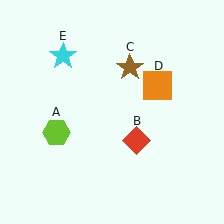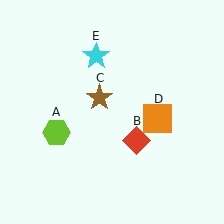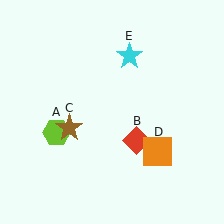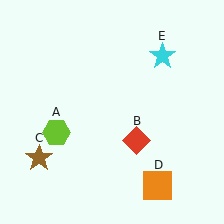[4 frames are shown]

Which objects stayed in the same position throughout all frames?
Lime hexagon (object A) and red diamond (object B) remained stationary.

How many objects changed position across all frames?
3 objects changed position: brown star (object C), orange square (object D), cyan star (object E).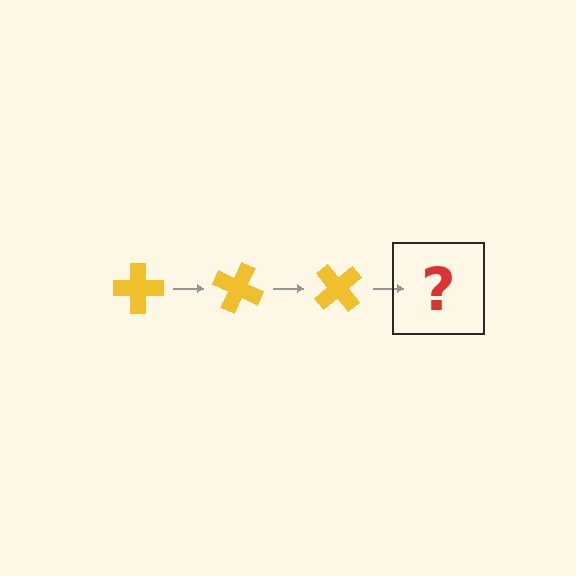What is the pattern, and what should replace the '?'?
The pattern is that the cross rotates 25 degrees each step. The '?' should be a yellow cross rotated 75 degrees.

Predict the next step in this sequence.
The next step is a yellow cross rotated 75 degrees.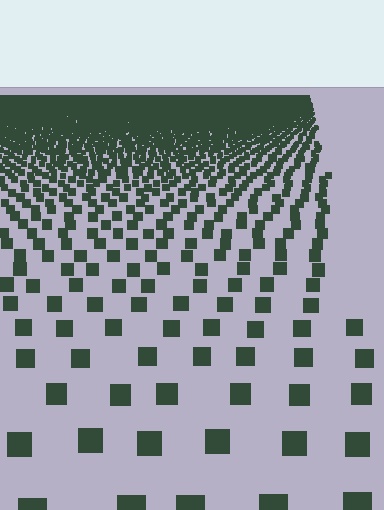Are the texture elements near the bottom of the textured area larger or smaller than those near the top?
Larger. Near the bottom, elements are closer to the viewer and appear at a bigger on-screen size.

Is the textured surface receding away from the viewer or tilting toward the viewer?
The surface is receding away from the viewer. Texture elements get smaller and denser toward the top.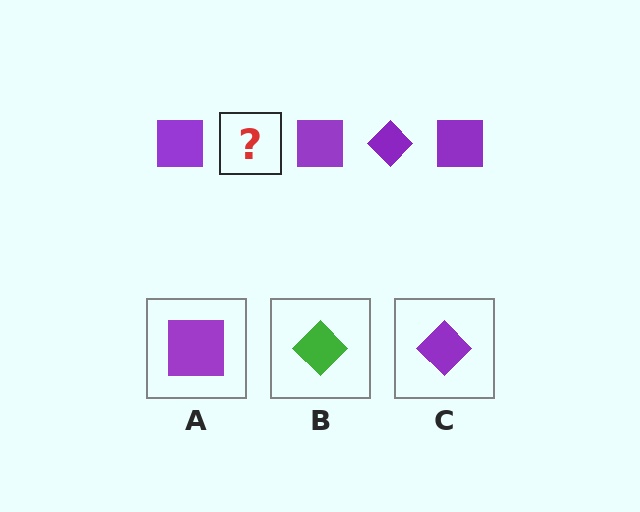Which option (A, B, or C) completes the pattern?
C.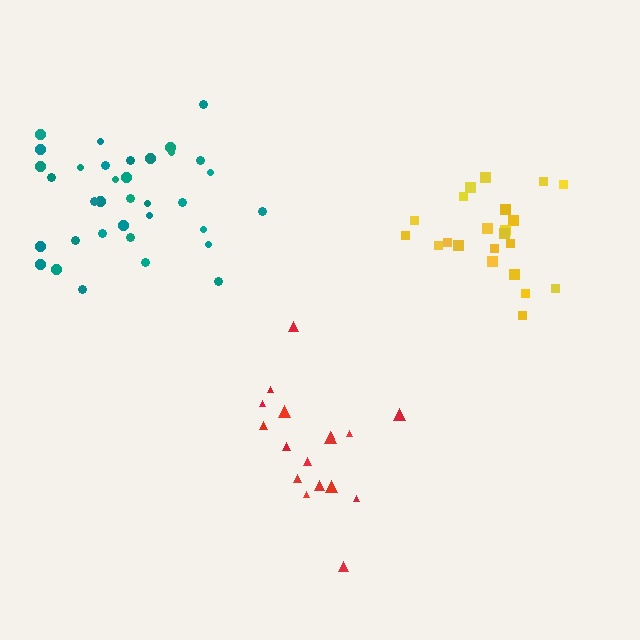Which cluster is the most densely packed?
Red.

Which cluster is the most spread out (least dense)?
Yellow.